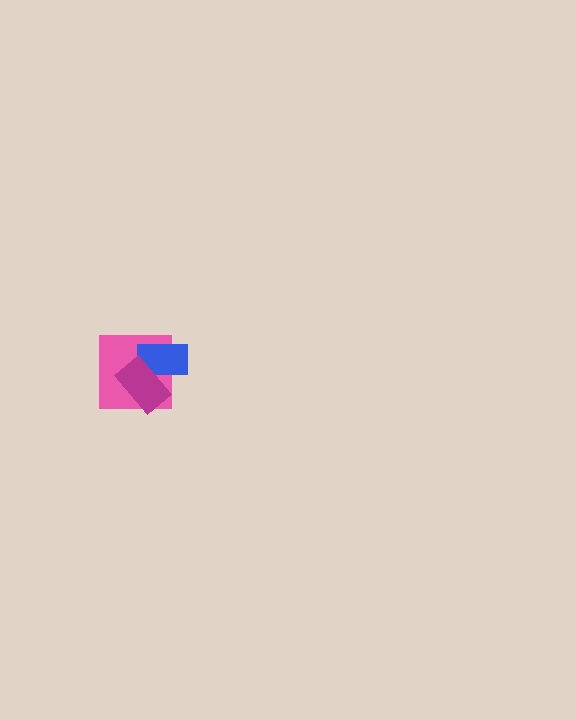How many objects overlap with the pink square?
2 objects overlap with the pink square.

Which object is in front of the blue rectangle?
The magenta rectangle is in front of the blue rectangle.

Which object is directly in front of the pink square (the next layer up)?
The blue rectangle is directly in front of the pink square.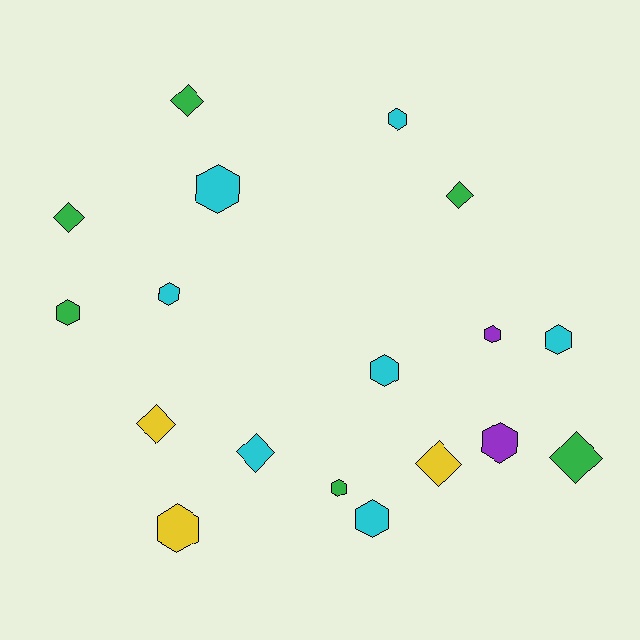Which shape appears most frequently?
Hexagon, with 11 objects.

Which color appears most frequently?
Cyan, with 7 objects.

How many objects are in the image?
There are 18 objects.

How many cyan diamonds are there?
There is 1 cyan diamond.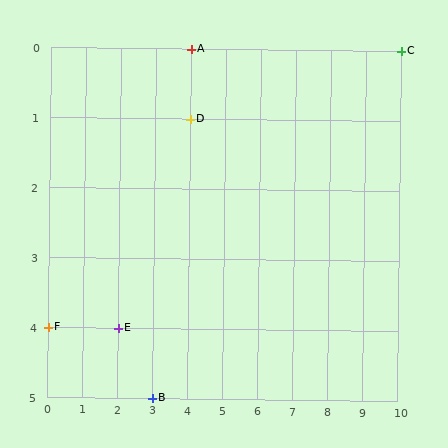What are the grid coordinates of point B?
Point B is at grid coordinates (3, 5).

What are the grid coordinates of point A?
Point A is at grid coordinates (4, 0).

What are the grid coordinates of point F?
Point F is at grid coordinates (0, 4).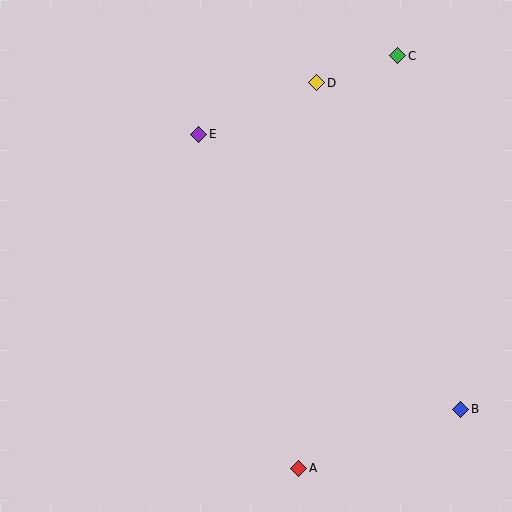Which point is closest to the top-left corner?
Point E is closest to the top-left corner.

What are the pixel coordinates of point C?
Point C is at (398, 56).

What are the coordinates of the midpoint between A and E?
The midpoint between A and E is at (249, 301).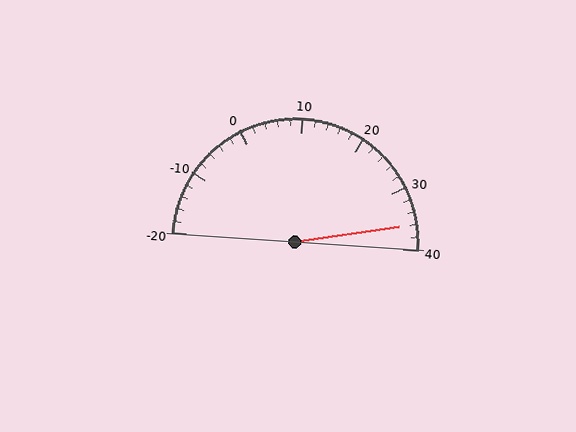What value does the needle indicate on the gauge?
The needle indicates approximately 36.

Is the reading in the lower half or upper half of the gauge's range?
The reading is in the upper half of the range (-20 to 40).